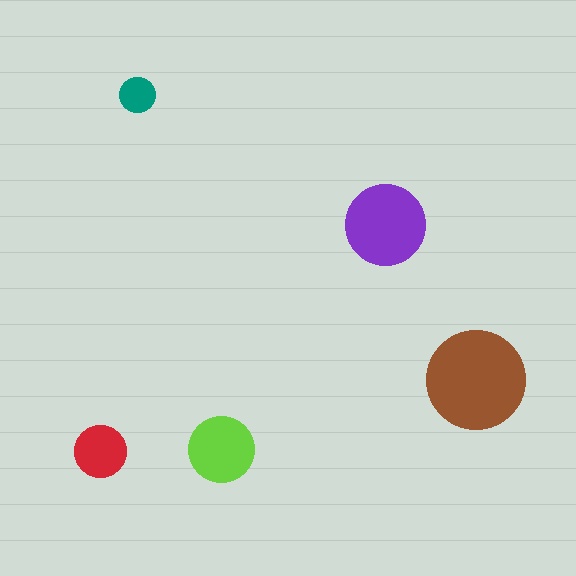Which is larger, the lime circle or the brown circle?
The brown one.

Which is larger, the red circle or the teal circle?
The red one.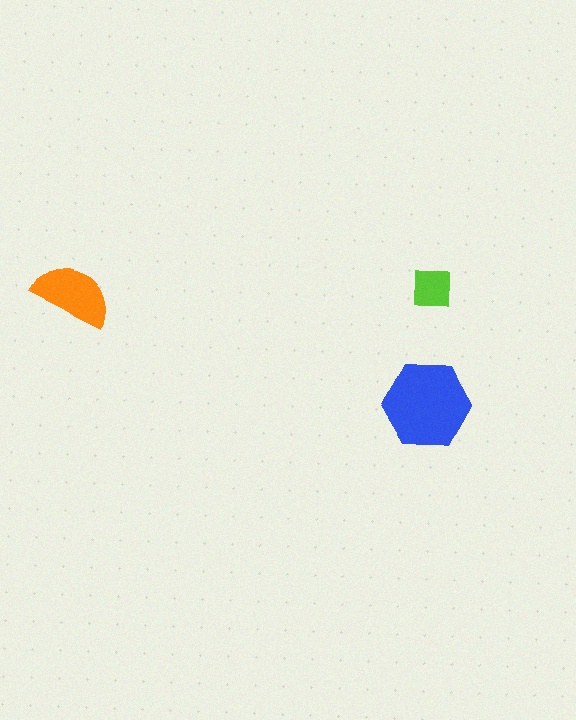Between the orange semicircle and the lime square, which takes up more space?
The orange semicircle.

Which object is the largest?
The blue hexagon.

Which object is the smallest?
The lime square.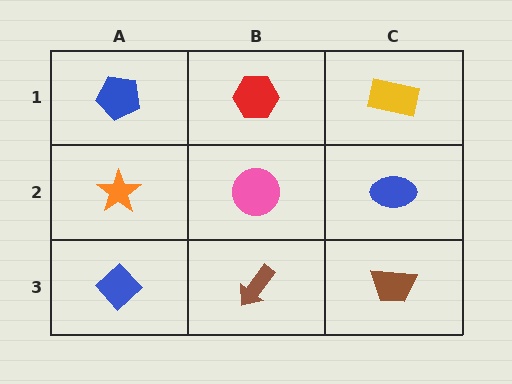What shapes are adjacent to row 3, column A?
An orange star (row 2, column A), a brown arrow (row 3, column B).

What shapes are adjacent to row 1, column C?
A blue ellipse (row 2, column C), a red hexagon (row 1, column B).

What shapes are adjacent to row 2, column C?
A yellow rectangle (row 1, column C), a brown trapezoid (row 3, column C), a pink circle (row 2, column B).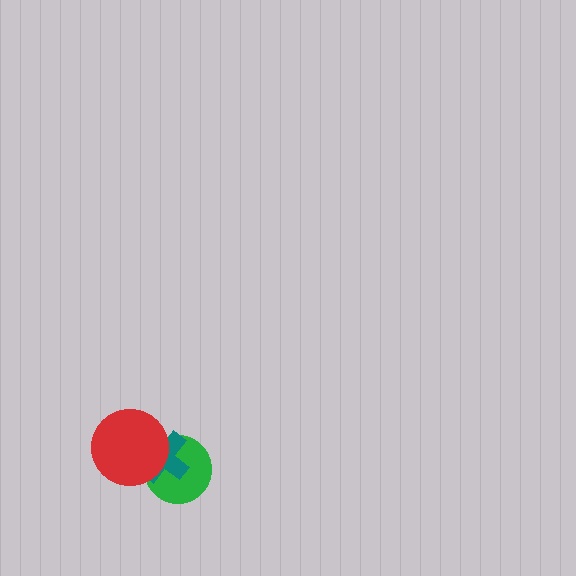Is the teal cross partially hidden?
Yes, it is partially covered by another shape.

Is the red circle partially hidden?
No, no other shape covers it.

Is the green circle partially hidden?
Yes, it is partially covered by another shape.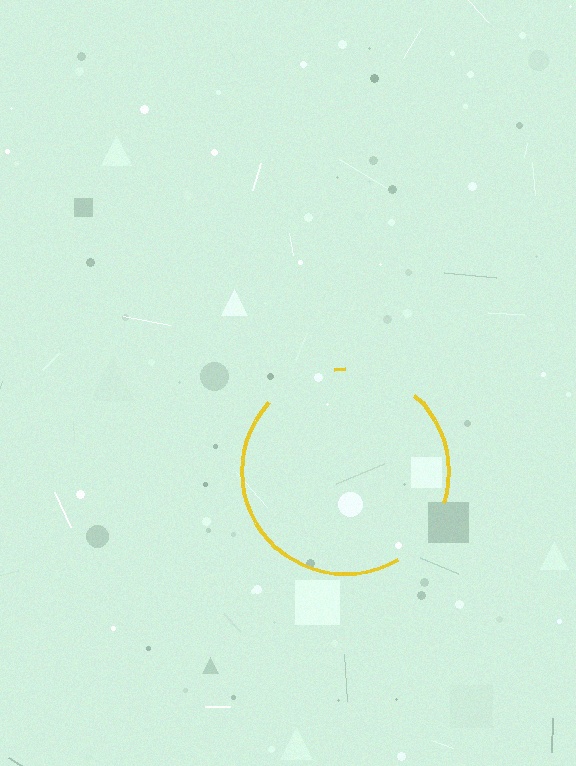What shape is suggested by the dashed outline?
The dashed outline suggests a circle.